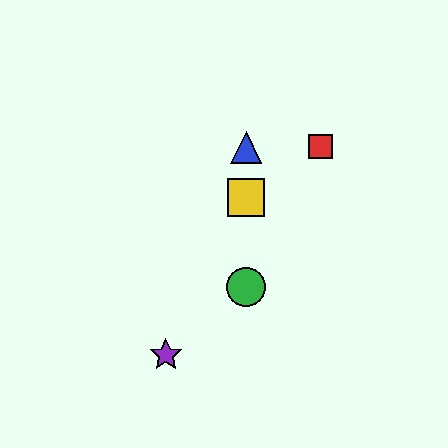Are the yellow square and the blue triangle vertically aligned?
Yes, both are at x≈246.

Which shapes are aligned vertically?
The blue triangle, the green circle, the yellow square are aligned vertically.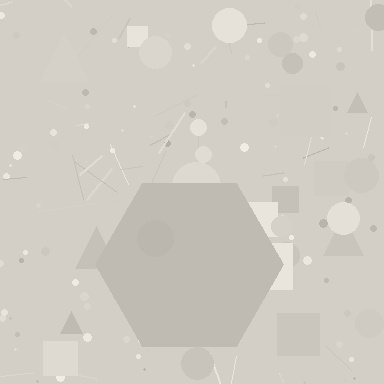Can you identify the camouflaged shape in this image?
The camouflaged shape is a hexagon.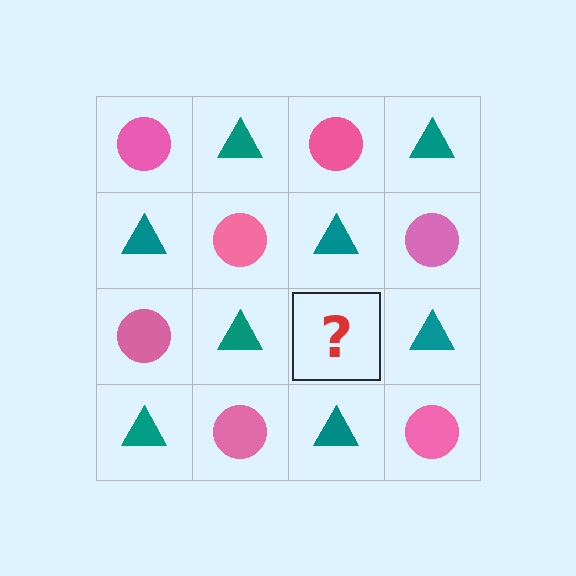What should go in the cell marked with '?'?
The missing cell should contain a pink circle.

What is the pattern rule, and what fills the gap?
The rule is that it alternates pink circle and teal triangle in a checkerboard pattern. The gap should be filled with a pink circle.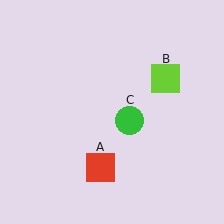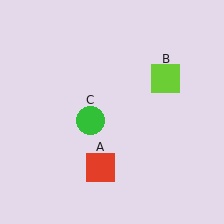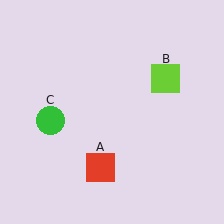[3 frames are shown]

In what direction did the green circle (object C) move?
The green circle (object C) moved left.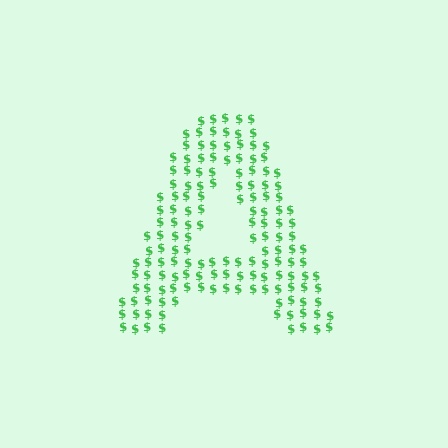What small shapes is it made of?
It is made of small dollar signs.